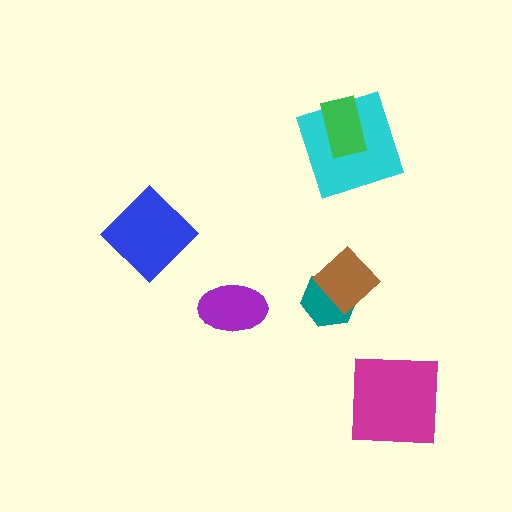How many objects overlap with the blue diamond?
0 objects overlap with the blue diamond.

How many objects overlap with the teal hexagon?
1 object overlaps with the teal hexagon.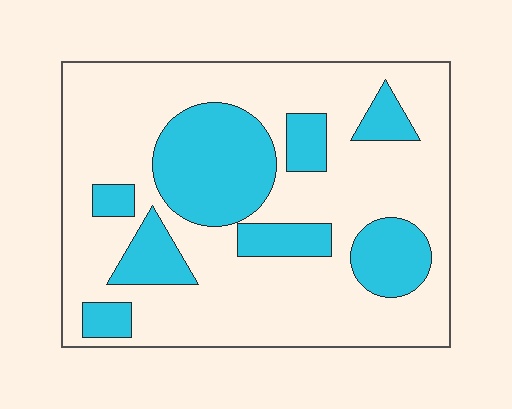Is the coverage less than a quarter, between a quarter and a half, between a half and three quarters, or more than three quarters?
Between a quarter and a half.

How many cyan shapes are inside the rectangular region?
8.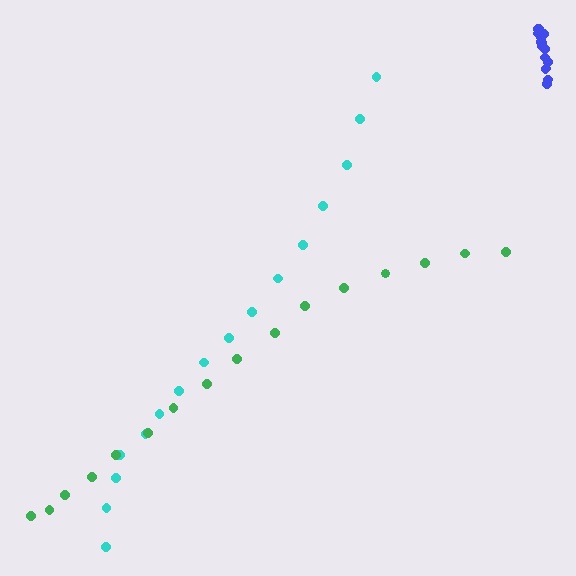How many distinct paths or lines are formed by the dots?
There are 3 distinct paths.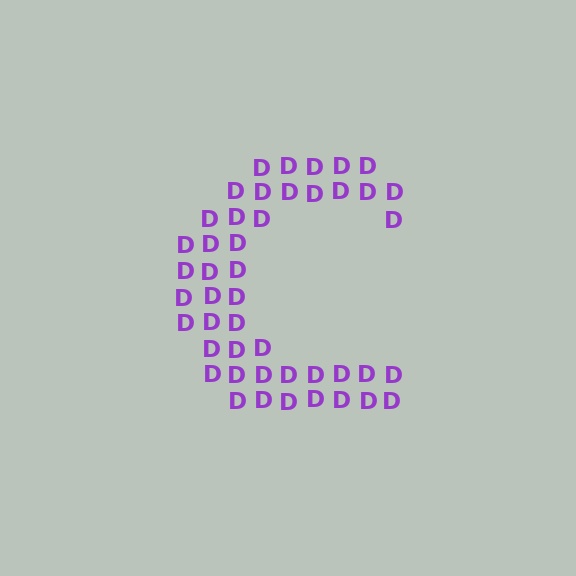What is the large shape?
The large shape is the letter C.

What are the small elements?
The small elements are letter D's.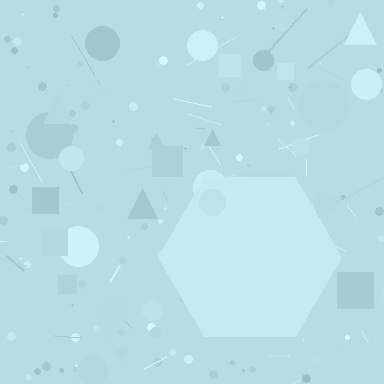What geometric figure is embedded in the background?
A hexagon is embedded in the background.